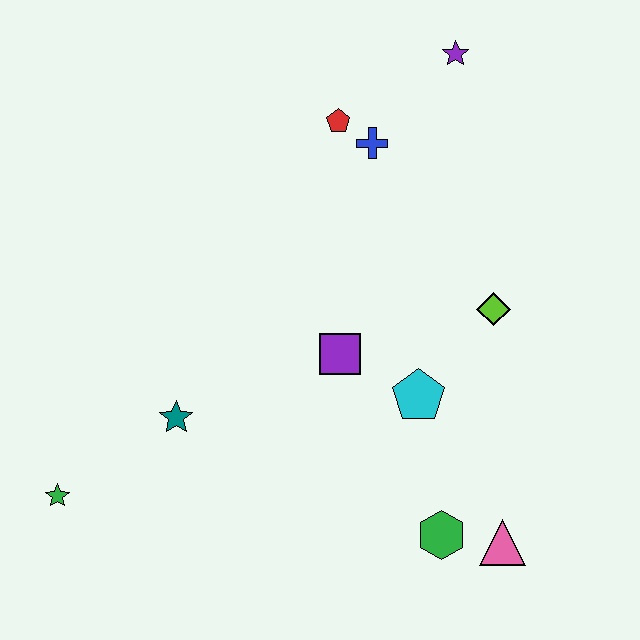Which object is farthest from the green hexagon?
The purple star is farthest from the green hexagon.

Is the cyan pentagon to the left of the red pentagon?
No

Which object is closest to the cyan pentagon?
The purple square is closest to the cyan pentagon.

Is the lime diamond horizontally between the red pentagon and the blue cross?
No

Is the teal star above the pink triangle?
Yes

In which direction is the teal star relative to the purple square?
The teal star is to the left of the purple square.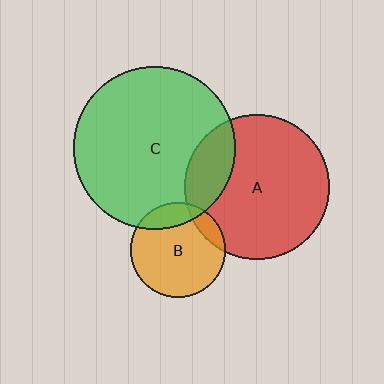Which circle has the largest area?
Circle C (green).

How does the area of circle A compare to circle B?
Approximately 2.3 times.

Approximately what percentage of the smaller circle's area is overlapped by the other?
Approximately 10%.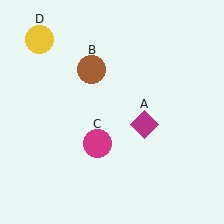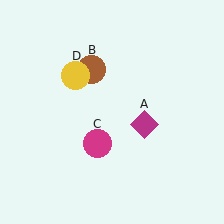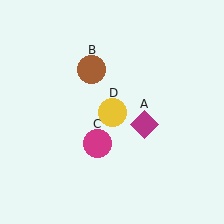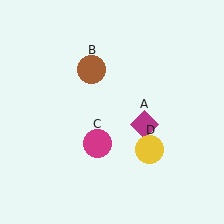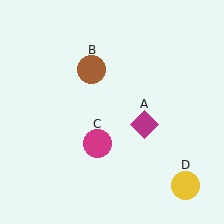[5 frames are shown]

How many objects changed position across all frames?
1 object changed position: yellow circle (object D).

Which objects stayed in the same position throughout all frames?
Magenta diamond (object A) and brown circle (object B) and magenta circle (object C) remained stationary.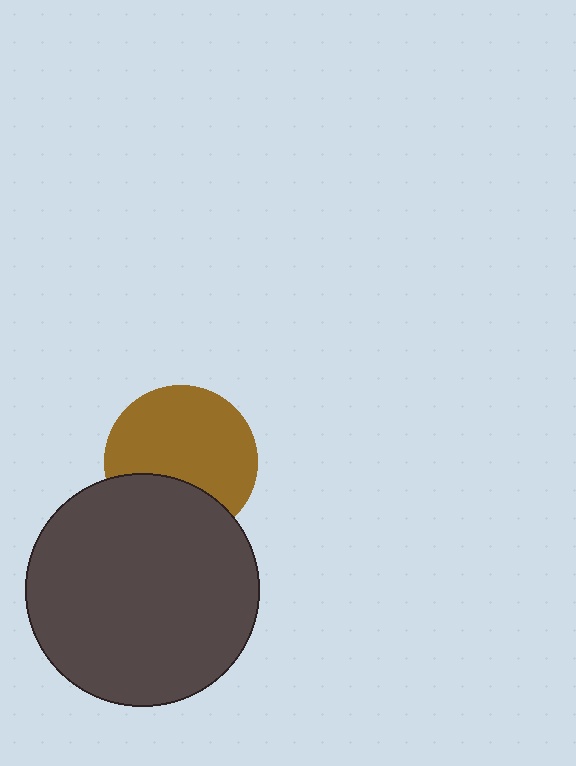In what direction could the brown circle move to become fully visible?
The brown circle could move up. That would shift it out from behind the dark gray circle entirely.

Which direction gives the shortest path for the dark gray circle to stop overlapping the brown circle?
Moving down gives the shortest separation.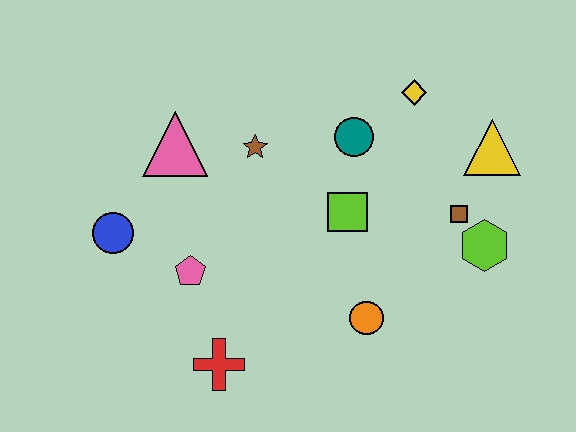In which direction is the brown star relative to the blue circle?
The brown star is to the right of the blue circle.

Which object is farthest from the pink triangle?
The lime hexagon is farthest from the pink triangle.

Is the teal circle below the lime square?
No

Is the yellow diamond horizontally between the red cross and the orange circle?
No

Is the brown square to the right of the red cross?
Yes